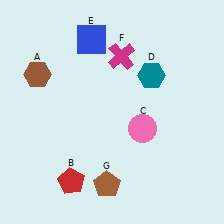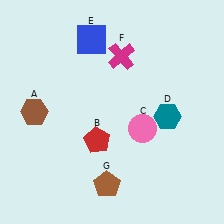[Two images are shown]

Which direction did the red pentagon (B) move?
The red pentagon (B) moved up.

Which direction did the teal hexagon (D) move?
The teal hexagon (D) moved down.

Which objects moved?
The objects that moved are: the brown hexagon (A), the red pentagon (B), the teal hexagon (D).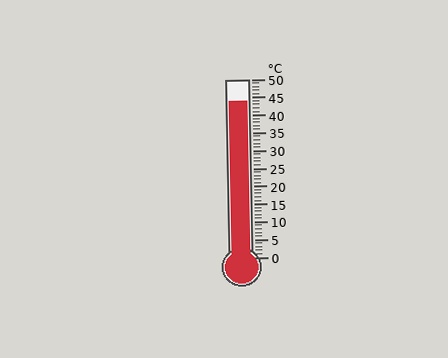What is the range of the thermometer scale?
The thermometer scale ranges from 0°C to 50°C.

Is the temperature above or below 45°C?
The temperature is below 45°C.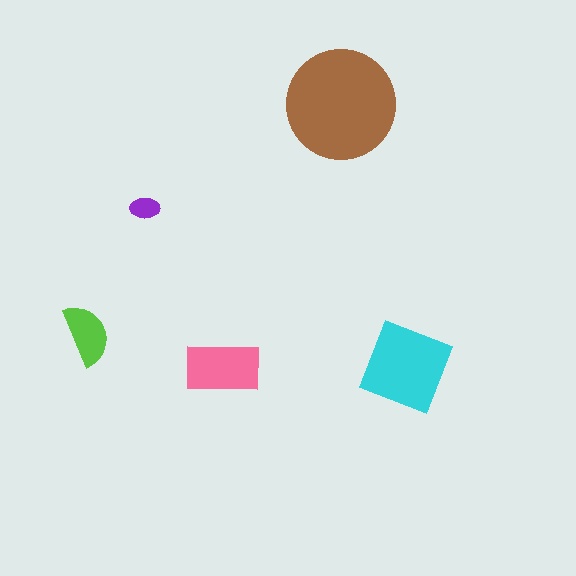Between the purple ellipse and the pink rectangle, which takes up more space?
The pink rectangle.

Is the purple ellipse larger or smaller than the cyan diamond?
Smaller.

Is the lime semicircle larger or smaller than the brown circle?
Smaller.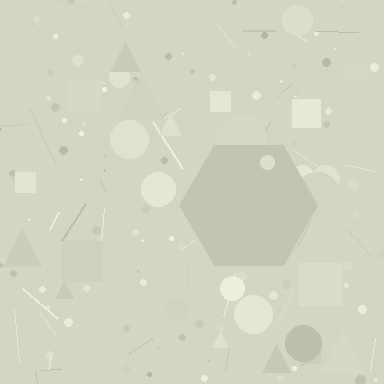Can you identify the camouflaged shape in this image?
The camouflaged shape is a hexagon.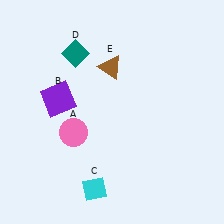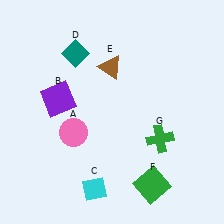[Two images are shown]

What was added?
A green square (F), a green cross (G) were added in Image 2.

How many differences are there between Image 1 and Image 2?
There are 2 differences between the two images.